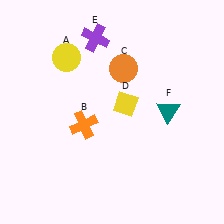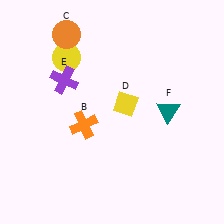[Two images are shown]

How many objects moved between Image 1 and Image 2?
2 objects moved between the two images.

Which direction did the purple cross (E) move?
The purple cross (E) moved down.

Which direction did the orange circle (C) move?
The orange circle (C) moved left.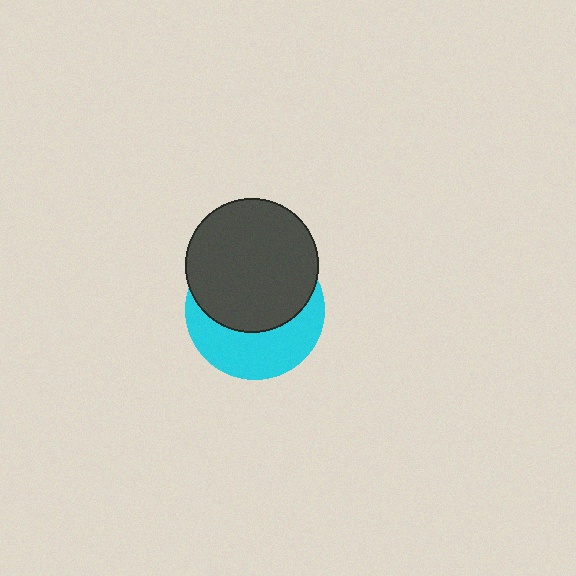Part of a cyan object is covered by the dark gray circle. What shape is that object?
It is a circle.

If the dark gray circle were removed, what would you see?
You would see the complete cyan circle.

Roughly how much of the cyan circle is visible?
A small part of it is visible (roughly 43%).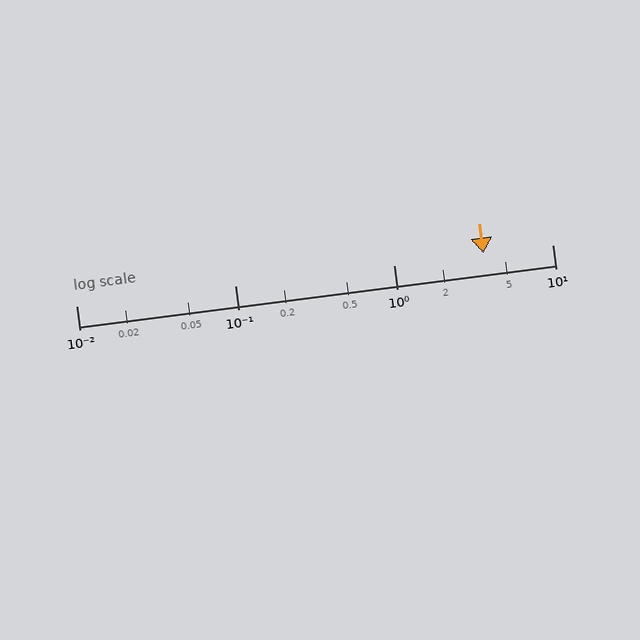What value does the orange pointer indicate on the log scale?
The pointer indicates approximately 3.7.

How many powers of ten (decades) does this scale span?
The scale spans 3 decades, from 0.01 to 10.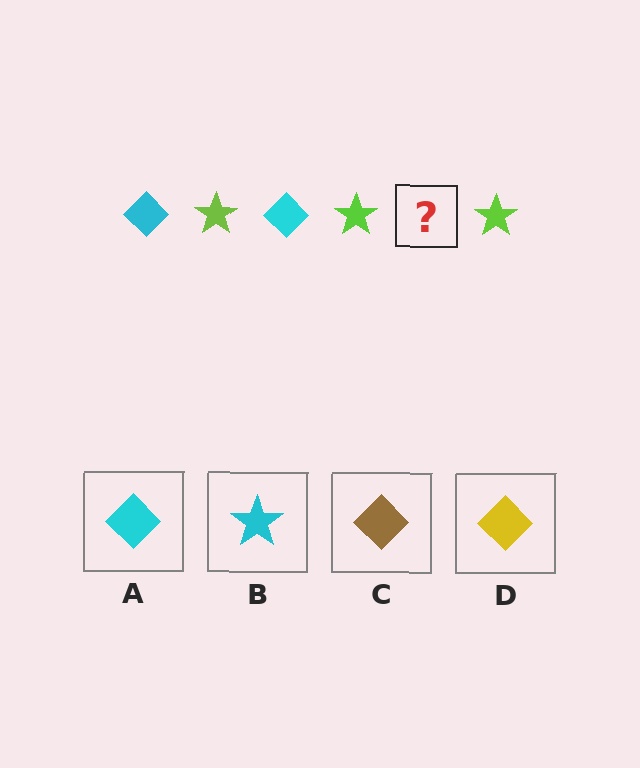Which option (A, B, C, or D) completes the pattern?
A.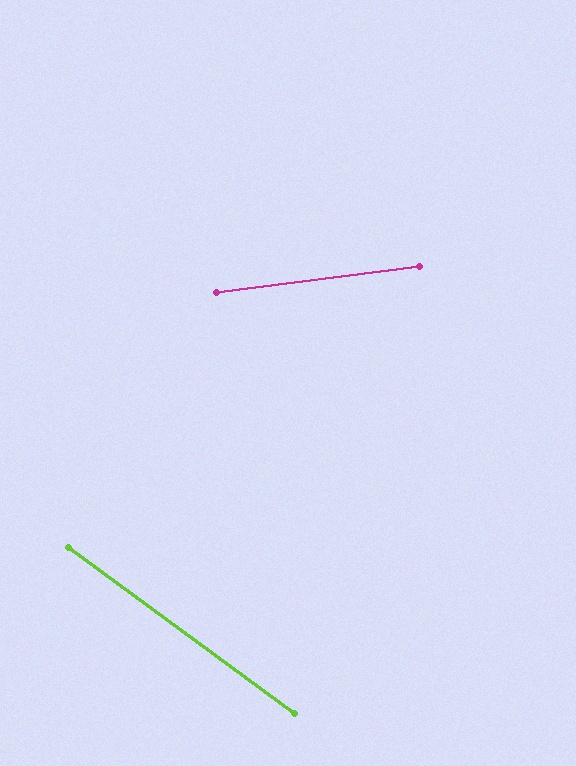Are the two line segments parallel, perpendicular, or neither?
Neither parallel nor perpendicular — they differ by about 44°.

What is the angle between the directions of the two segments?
Approximately 44 degrees.